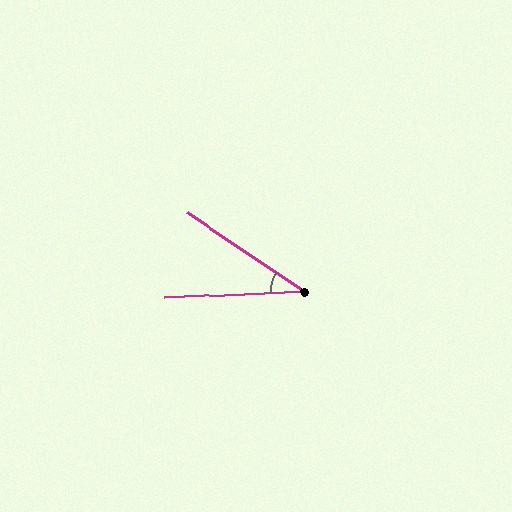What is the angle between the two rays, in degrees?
Approximately 36 degrees.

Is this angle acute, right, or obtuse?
It is acute.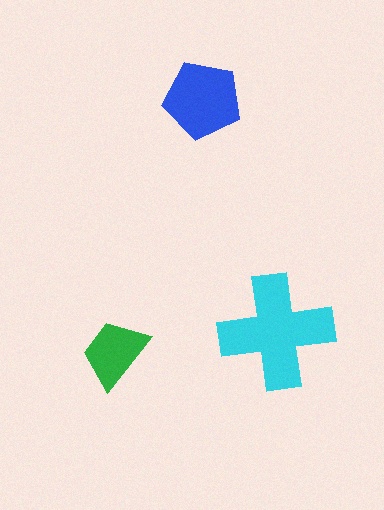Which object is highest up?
The blue pentagon is topmost.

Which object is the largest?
The cyan cross.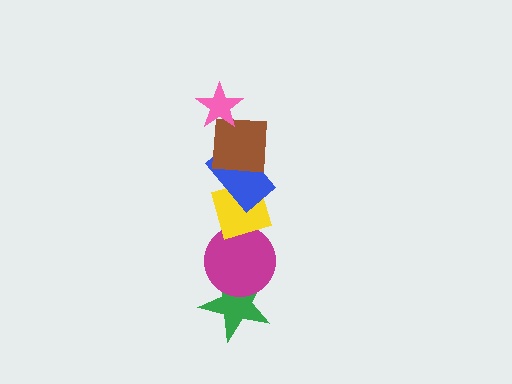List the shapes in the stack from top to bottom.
From top to bottom: the pink star, the brown square, the blue rectangle, the yellow diamond, the magenta circle, the green star.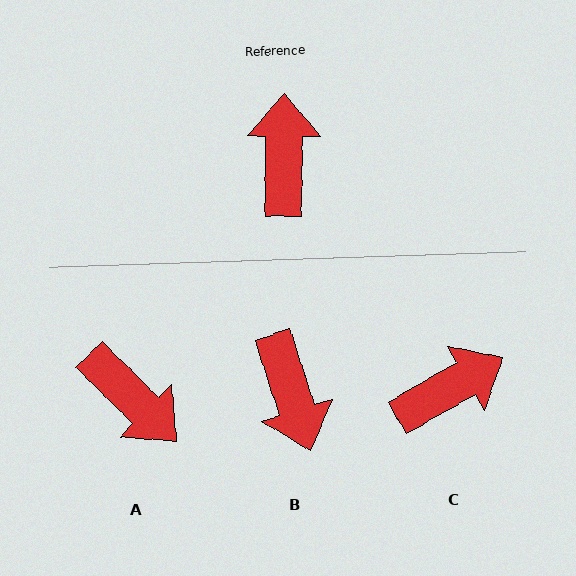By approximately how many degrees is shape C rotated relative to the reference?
Approximately 60 degrees clockwise.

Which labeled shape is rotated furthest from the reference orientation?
B, about 161 degrees away.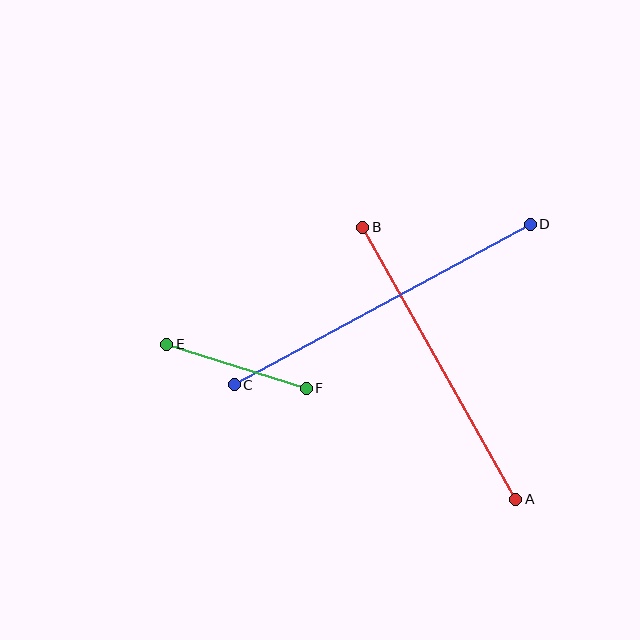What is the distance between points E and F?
The distance is approximately 146 pixels.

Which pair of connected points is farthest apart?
Points C and D are farthest apart.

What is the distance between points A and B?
The distance is approximately 312 pixels.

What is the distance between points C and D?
The distance is approximately 337 pixels.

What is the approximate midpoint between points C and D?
The midpoint is at approximately (382, 304) pixels.